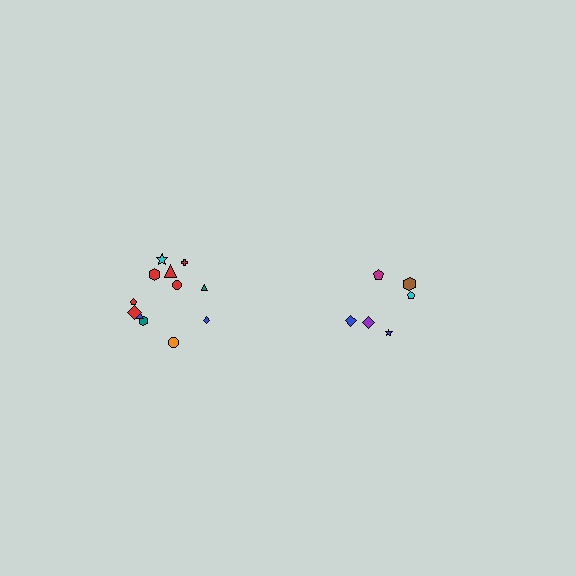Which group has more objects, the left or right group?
The left group.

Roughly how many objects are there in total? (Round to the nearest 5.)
Roughly 20 objects in total.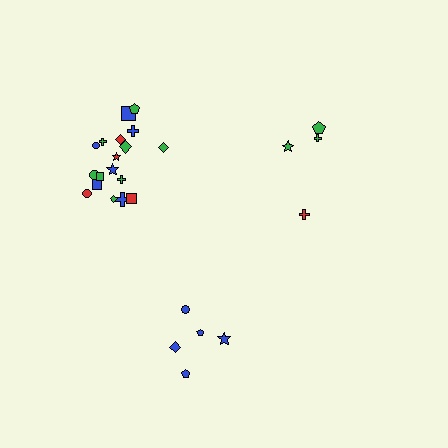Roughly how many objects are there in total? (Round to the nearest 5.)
Roughly 25 objects in total.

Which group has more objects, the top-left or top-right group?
The top-left group.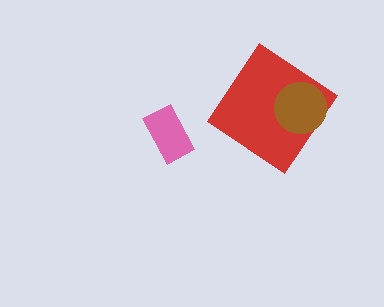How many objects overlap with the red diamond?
1 object overlaps with the red diamond.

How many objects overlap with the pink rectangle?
0 objects overlap with the pink rectangle.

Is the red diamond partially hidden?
Yes, it is partially covered by another shape.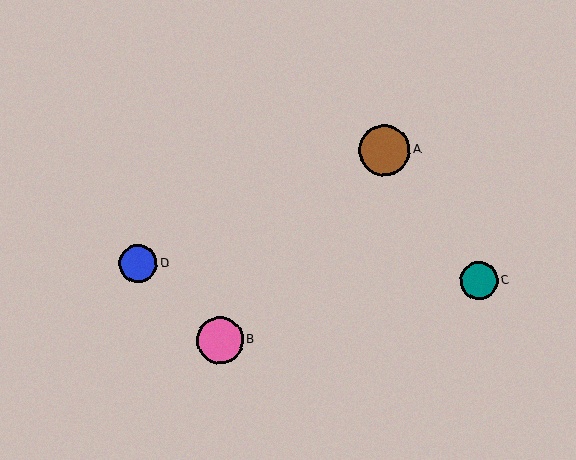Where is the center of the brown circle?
The center of the brown circle is at (384, 150).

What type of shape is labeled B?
Shape B is a pink circle.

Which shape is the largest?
The brown circle (labeled A) is the largest.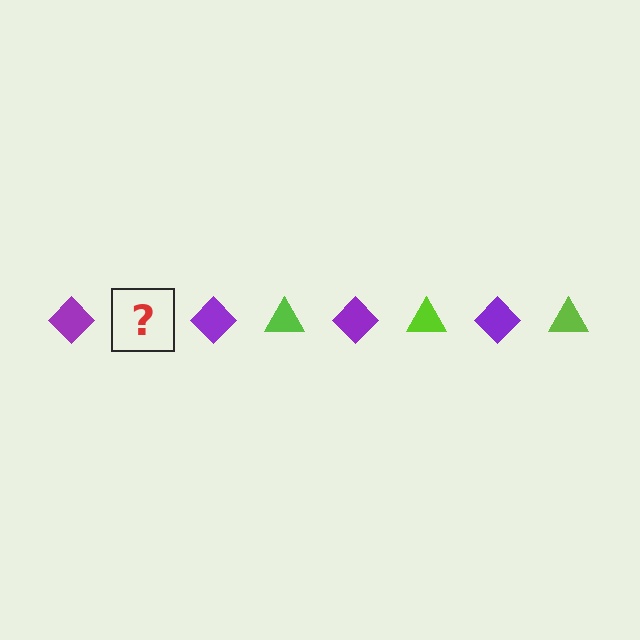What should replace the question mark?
The question mark should be replaced with a lime triangle.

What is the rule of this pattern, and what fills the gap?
The rule is that the pattern alternates between purple diamond and lime triangle. The gap should be filled with a lime triangle.